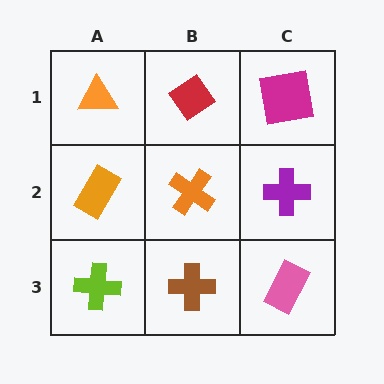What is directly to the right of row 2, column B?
A purple cross.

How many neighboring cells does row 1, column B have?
3.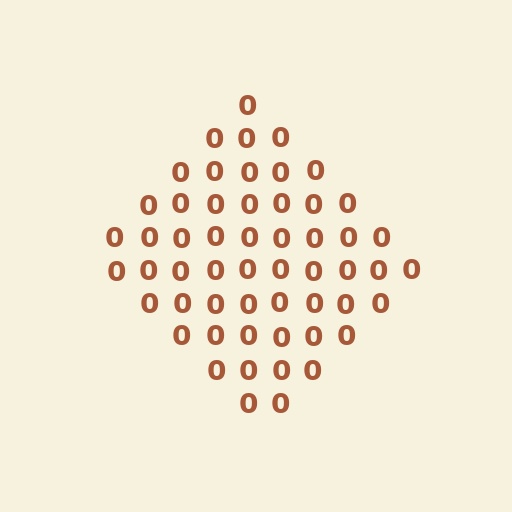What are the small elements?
The small elements are digit 0's.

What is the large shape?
The large shape is a diamond.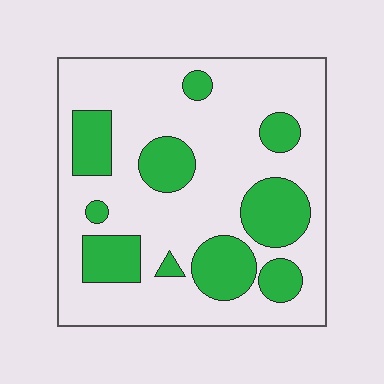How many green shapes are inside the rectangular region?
10.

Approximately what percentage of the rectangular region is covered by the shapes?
Approximately 25%.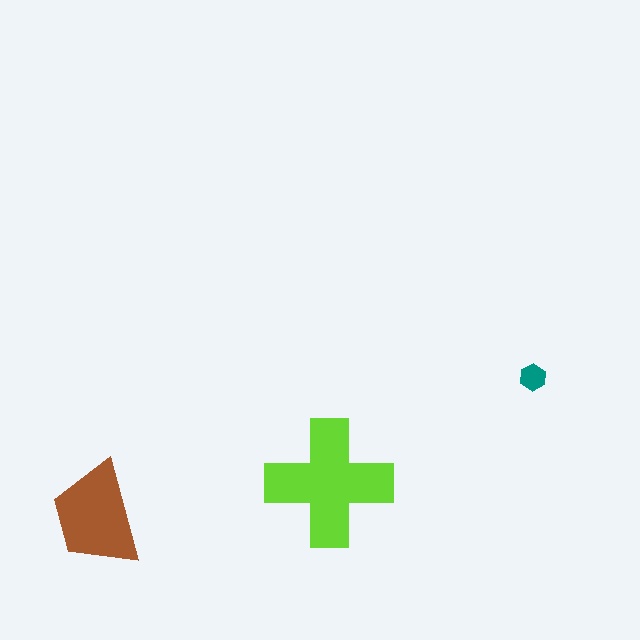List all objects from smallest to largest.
The teal hexagon, the brown trapezoid, the lime cross.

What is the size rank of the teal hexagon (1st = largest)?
3rd.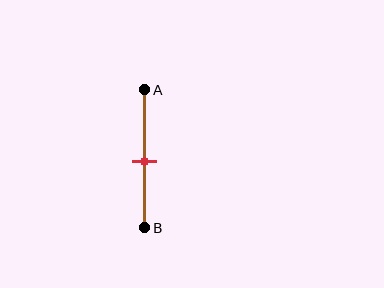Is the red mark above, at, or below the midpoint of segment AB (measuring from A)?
The red mark is approximately at the midpoint of segment AB.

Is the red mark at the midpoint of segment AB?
Yes, the mark is approximately at the midpoint.